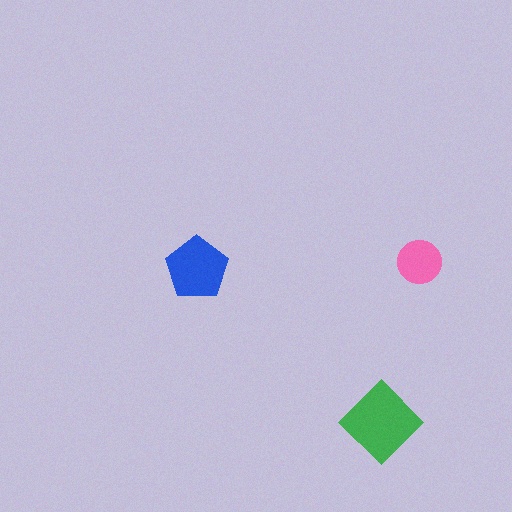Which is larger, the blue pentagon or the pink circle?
The blue pentagon.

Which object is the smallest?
The pink circle.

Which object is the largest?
The green diamond.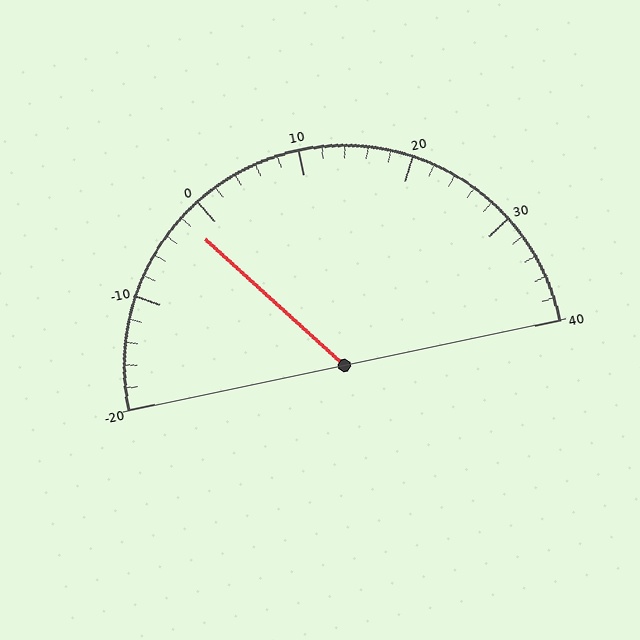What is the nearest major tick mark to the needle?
The nearest major tick mark is 0.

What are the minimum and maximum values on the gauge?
The gauge ranges from -20 to 40.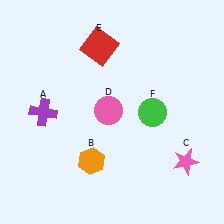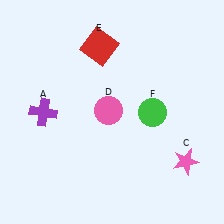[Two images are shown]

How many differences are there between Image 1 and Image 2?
There is 1 difference between the two images.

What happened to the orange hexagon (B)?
The orange hexagon (B) was removed in Image 2. It was in the bottom-left area of Image 1.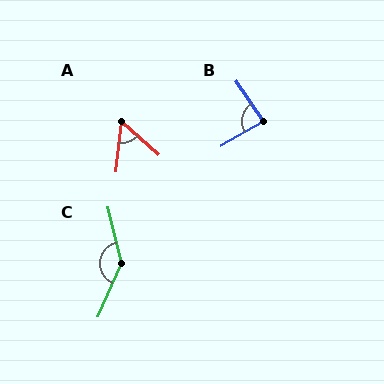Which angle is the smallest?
A, at approximately 55 degrees.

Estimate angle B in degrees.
Approximately 85 degrees.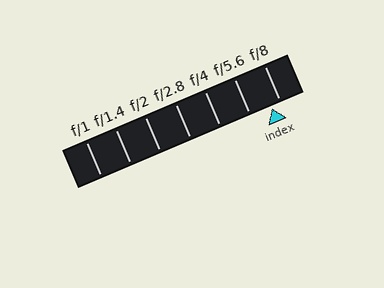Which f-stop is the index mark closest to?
The index mark is closest to f/8.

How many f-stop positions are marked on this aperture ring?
There are 7 f-stop positions marked.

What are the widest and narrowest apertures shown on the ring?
The widest aperture shown is f/1 and the narrowest is f/8.